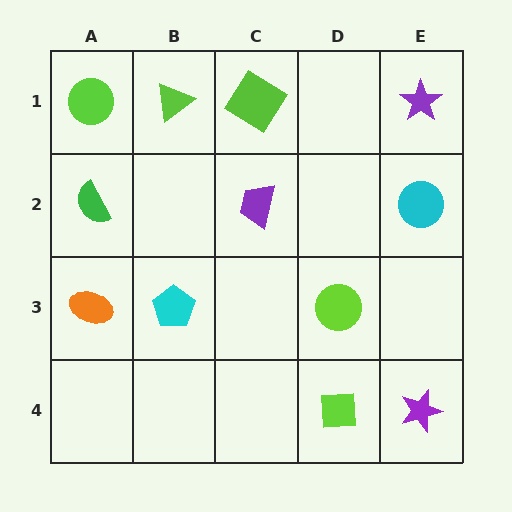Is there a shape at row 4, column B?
No, that cell is empty.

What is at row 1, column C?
A lime diamond.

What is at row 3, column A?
An orange ellipse.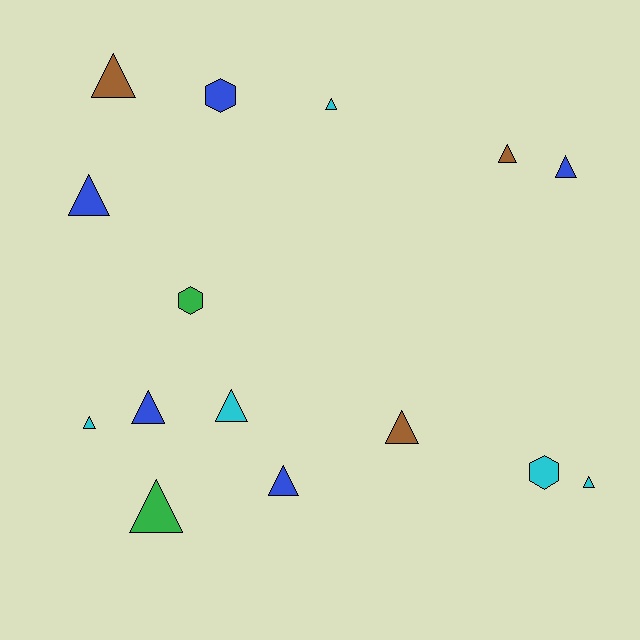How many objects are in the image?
There are 15 objects.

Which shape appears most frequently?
Triangle, with 12 objects.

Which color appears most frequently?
Blue, with 5 objects.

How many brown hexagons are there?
There are no brown hexagons.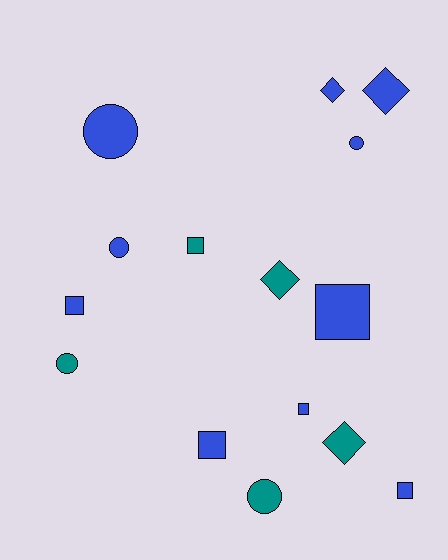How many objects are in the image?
There are 15 objects.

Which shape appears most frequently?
Square, with 6 objects.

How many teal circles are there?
There are 2 teal circles.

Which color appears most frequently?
Blue, with 10 objects.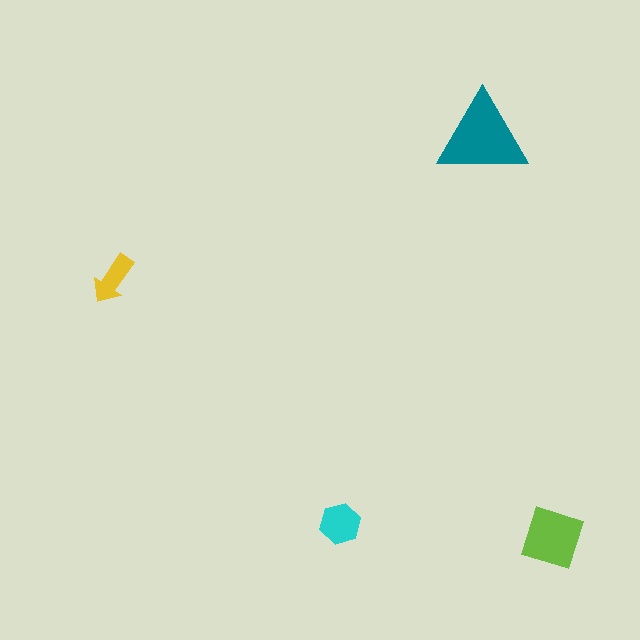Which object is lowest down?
The lime square is bottommost.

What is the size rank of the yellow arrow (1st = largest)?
4th.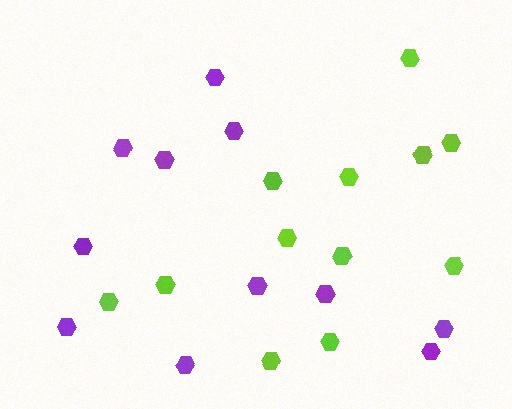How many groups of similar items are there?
There are 2 groups: one group of lime hexagons (12) and one group of purple hexagons (11).